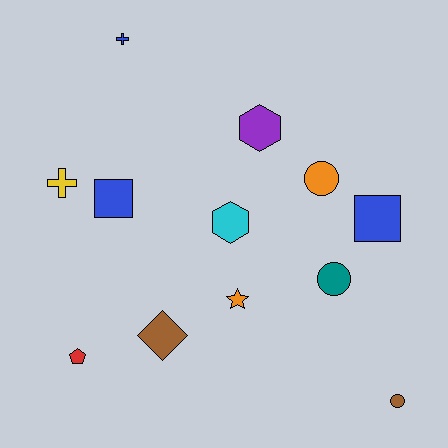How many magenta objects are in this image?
There are no magenta objects.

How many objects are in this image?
There are 12 objects.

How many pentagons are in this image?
There is 1 pentagon.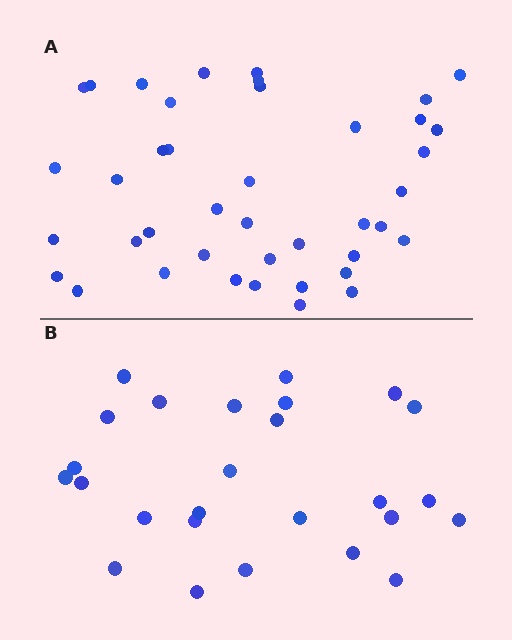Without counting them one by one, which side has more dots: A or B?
Region A (the top region) has more dots.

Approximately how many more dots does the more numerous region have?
Region A has approximately 15 more dots than region B.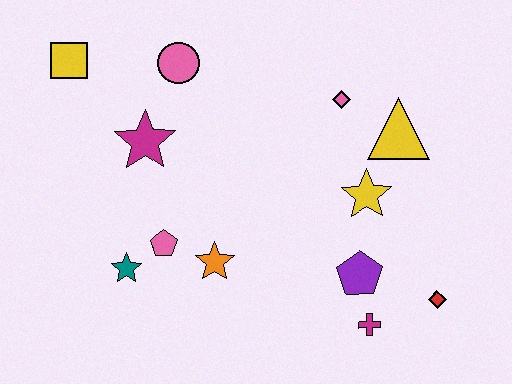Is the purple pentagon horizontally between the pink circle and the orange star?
No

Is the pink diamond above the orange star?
Yes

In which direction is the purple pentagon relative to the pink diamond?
The purple pentagon is below the pink diamond.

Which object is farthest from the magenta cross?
The yellow square is farthest from the magenta cross.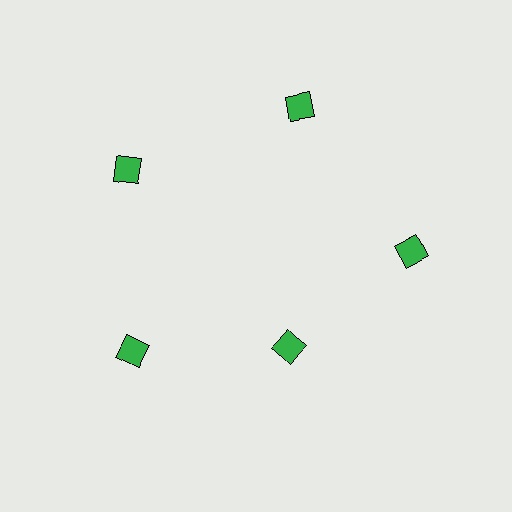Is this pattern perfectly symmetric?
No. The 5 green diamonds are arranged in a ring, but one element near the 5 o'clock position is pulled inward toward the center, breaking the 5-fold rotational symmetry.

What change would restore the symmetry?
The symmetry would be restored by moving it outward, back onto the ring so that all 5 diamonds sit at equal angles and equal distance from the center.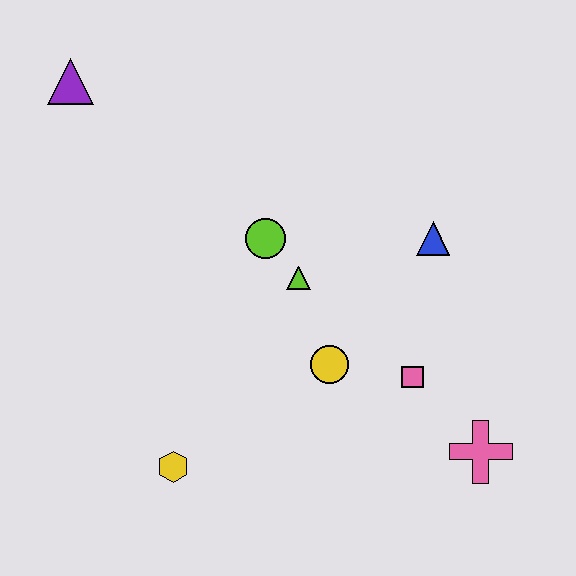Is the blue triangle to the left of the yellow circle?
No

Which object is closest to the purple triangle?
The lime circle is closest to the purple triangle.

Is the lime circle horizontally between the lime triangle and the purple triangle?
Yes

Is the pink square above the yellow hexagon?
Yes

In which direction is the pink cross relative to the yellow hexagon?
The pink cross is to the right of the yellow hexagon.